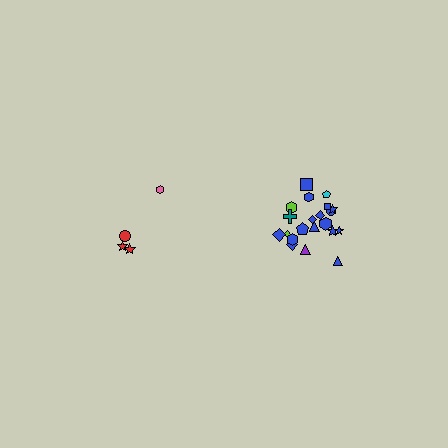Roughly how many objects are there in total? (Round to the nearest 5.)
Roughly 25 objects in total.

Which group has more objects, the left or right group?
The right group.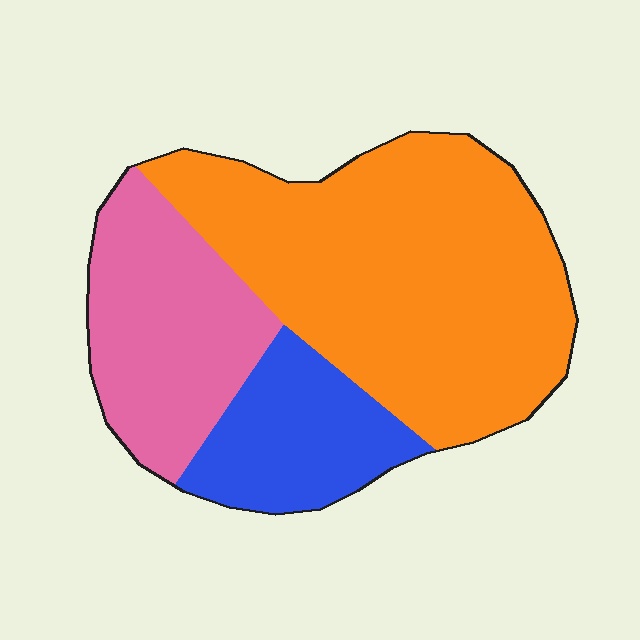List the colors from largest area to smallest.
From largest to smallest: orange, pink, blue.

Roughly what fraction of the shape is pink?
Pink takes up about one quarter (1/4) of the shape.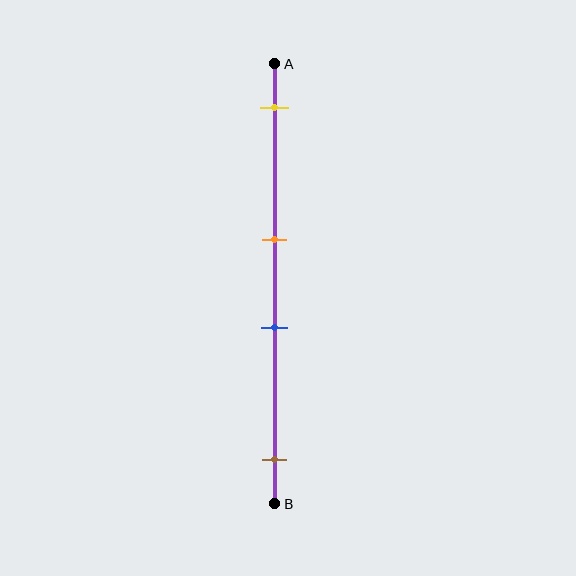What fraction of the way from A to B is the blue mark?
The blue mark is approximately 60% (0.6) of the way from A to B.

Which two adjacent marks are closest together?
The orange and blue marks are the closest adjacent pair.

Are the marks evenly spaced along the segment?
No, the marks are not evenly spaced.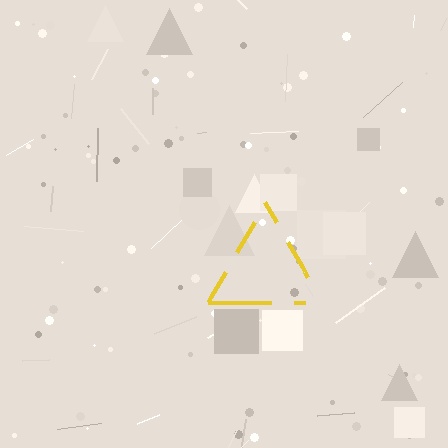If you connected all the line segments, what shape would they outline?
They would outline a triangle.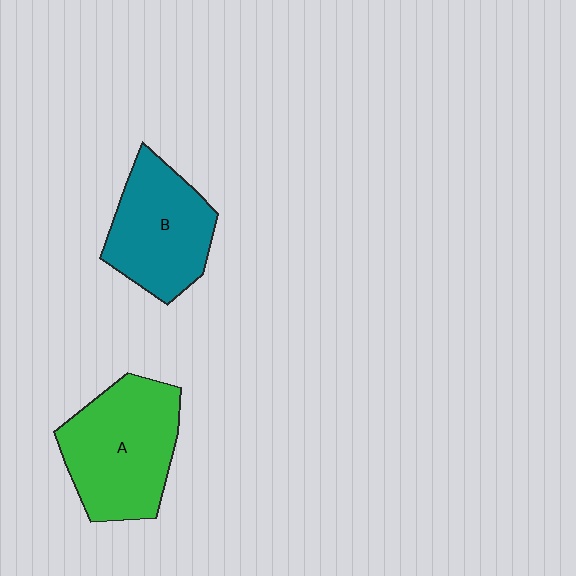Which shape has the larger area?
Shape A (green).